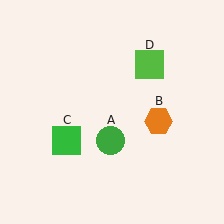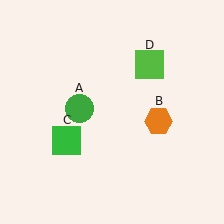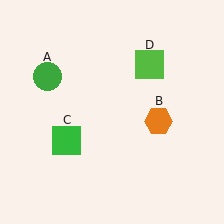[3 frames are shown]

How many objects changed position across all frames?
1 object changed position: green circle (object A).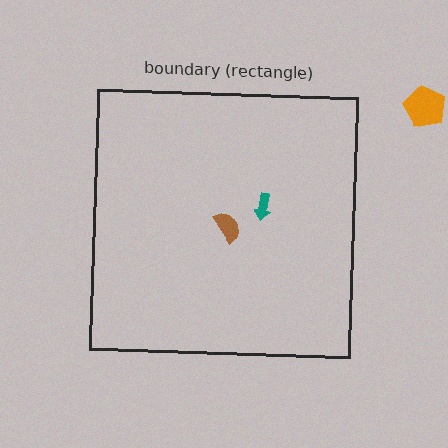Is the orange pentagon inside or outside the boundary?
Outside.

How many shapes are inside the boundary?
2 inside, 1 outside.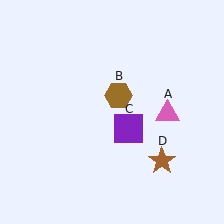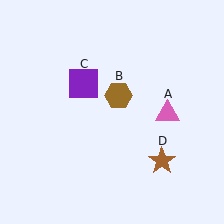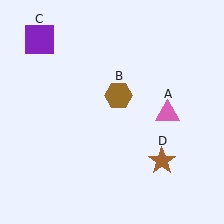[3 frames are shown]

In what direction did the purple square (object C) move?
The purple square (object C) moved up and to the left.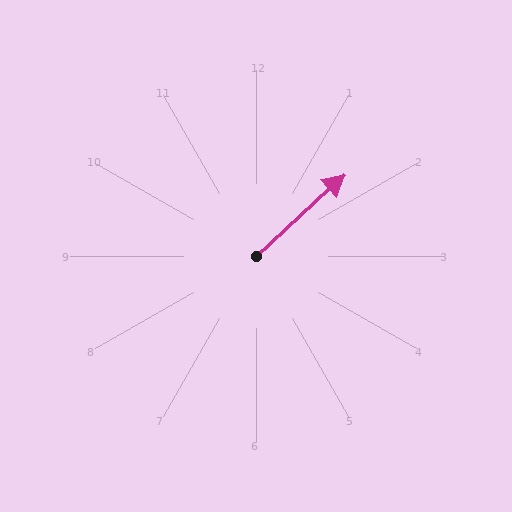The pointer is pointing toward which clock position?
Roughly 2 o'clock.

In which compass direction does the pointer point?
Northeast.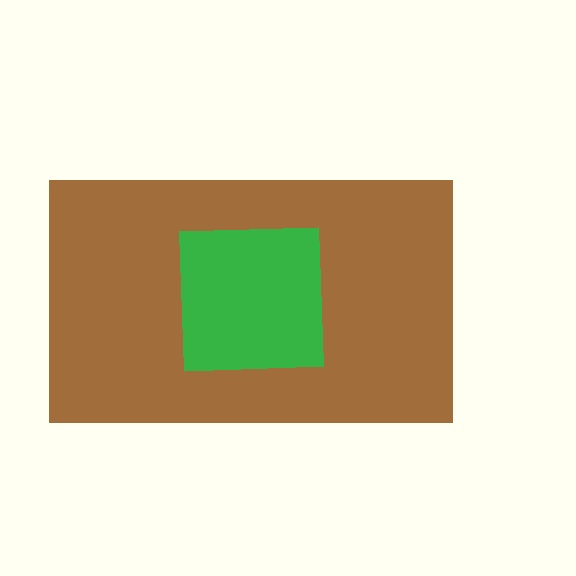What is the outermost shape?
The brown rectangle.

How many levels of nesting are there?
2.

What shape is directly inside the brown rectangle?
The green square.